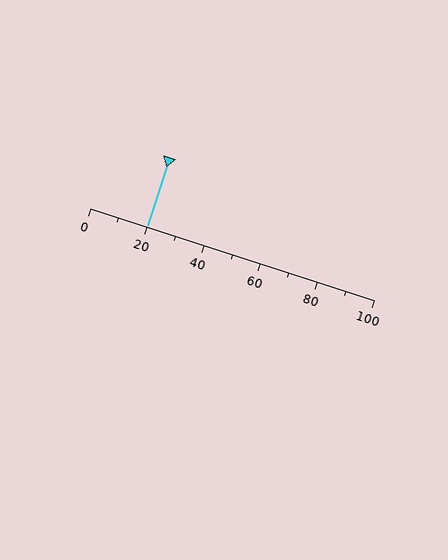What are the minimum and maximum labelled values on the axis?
The axis runs from 0 to 100.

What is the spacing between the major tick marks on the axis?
The major ticks are spaced 20 apart.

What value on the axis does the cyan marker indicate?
The marker indicates approximately 20.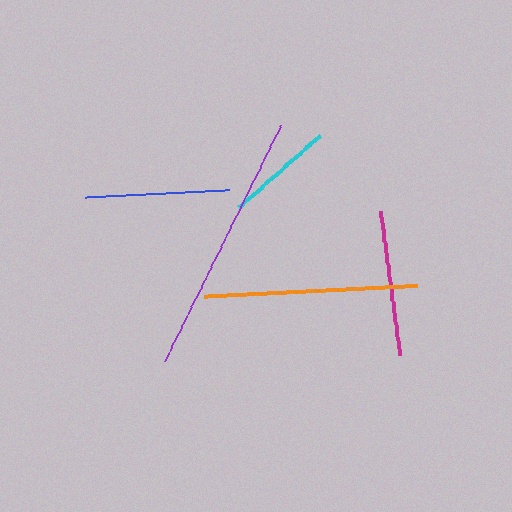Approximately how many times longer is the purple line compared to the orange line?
The purple line is approximately 1.2 times the length of the orange line.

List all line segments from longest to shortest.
From longest to shortest: purple, orange, magenta, blue, cyan.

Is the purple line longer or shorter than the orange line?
The purple line is longer than the orange line.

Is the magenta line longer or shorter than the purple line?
The purple line is longer than the magenta line.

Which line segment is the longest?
The purple line is the longest at approximately 263 pixels.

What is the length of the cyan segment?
The cyan segment is approximately 109 pixels long.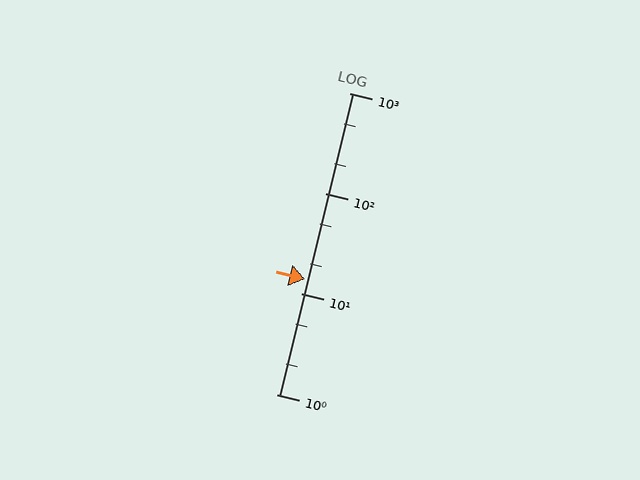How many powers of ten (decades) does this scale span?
The scale spans 3 decades, from 1 to 1000.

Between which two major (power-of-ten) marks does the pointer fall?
The pointer is between 10 and 100.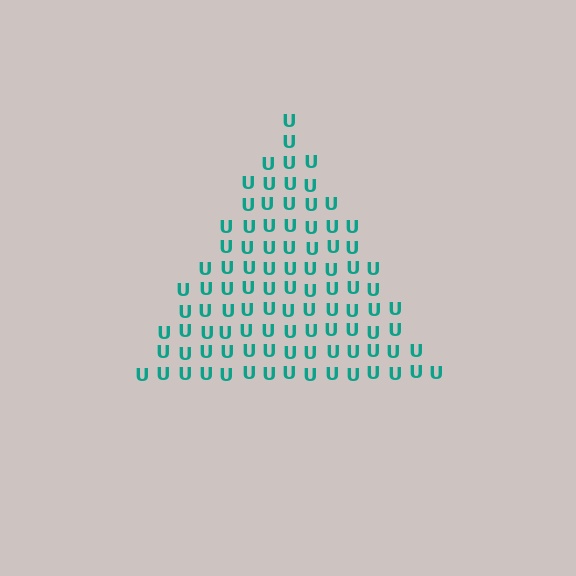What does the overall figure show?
The overall figure shows a triangle.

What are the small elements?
The small elements are letter U's.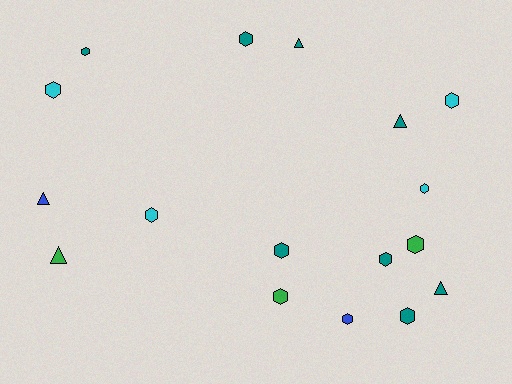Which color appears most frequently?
Teal, with 8 objects.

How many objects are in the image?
There are 17 objects.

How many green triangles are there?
There is 1 green triangle.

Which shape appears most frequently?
Hexagon, with 12 objects.